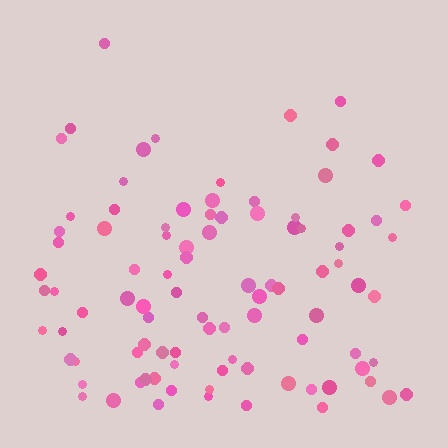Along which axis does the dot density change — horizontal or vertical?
Vertical.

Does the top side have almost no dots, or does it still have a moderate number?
Still a moderate number, just noticeably fewer than the bottom.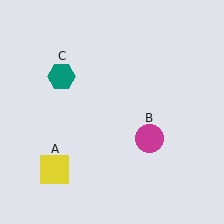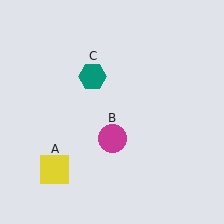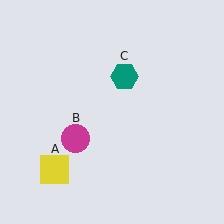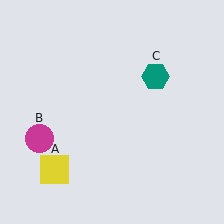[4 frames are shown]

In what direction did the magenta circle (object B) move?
The magenta circle (object B) moved left.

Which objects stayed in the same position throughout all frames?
Yellow square (object A) remained stationary.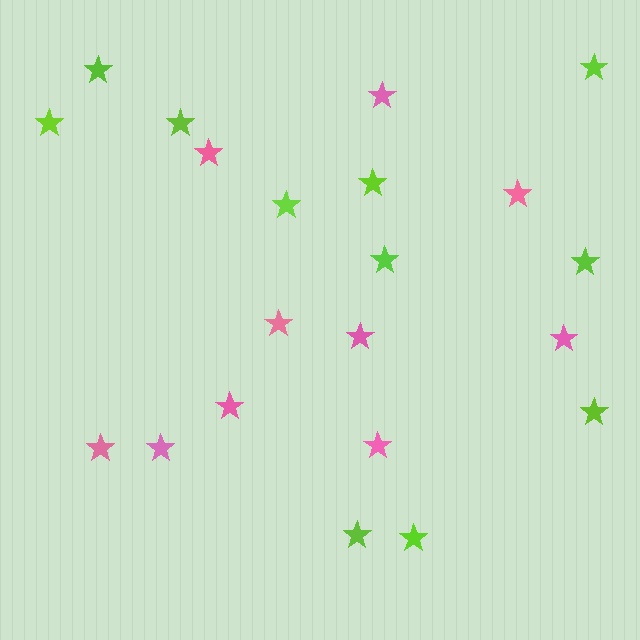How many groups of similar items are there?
There are 2 groups: one group of pink stars (10) and one group of lime stars (11).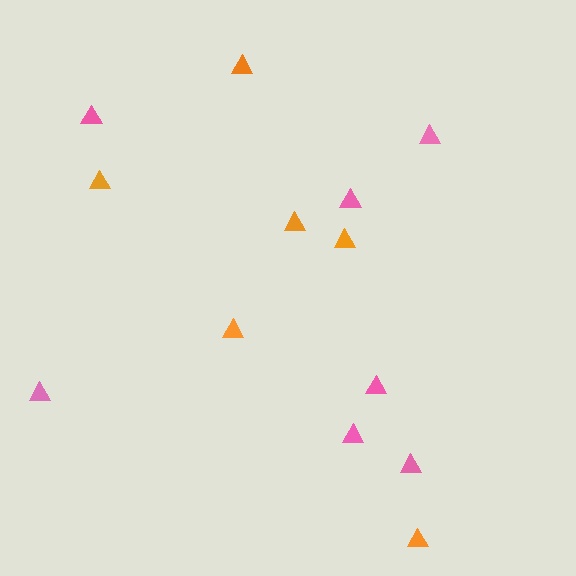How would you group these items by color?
There are 2 groups: one group of orange triangles (6) and one group of pink triangles (7).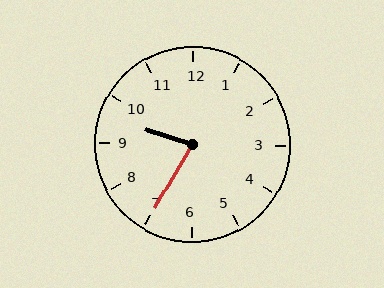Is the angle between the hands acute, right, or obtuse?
It is acute.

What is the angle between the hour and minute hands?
Approximately 78 degrees.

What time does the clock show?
9:35.